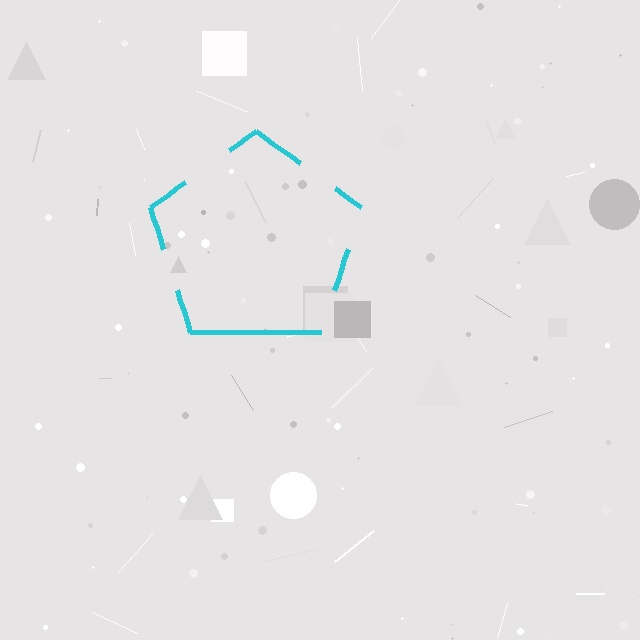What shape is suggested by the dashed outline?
The dashed outline suggests a pentagon.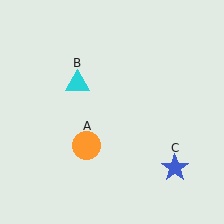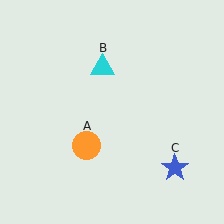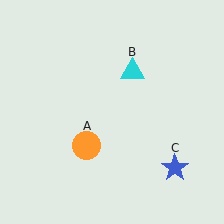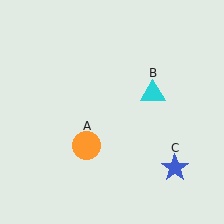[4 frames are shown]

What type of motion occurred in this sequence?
The cyan triangle (object B) rotated clockwise around the center of the scene.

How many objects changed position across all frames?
1 object changed position: cyan triangle (object B).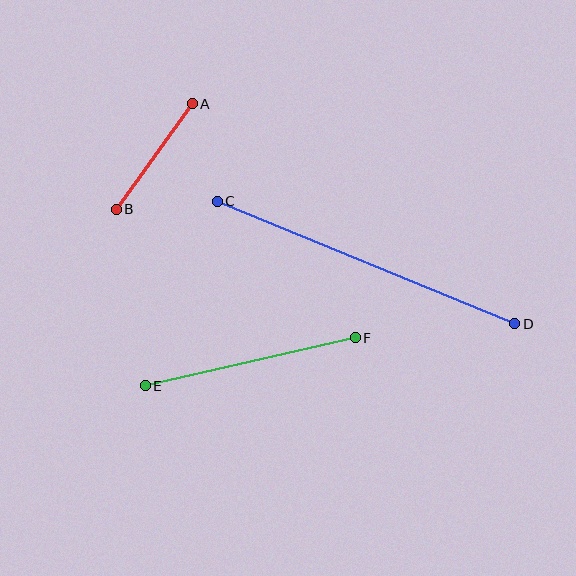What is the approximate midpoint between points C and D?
The midpoint is at approximately (366, 262) pixels.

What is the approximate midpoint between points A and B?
The midpoint is at approximately (154, 157) pixels.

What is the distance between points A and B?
The distance is approximately 129 pixels.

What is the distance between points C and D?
The distance is approximately 322 pixels.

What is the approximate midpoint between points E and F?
The midpoint is at approximately (250, 362) pixels.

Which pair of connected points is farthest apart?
Points C and D are farthest apart.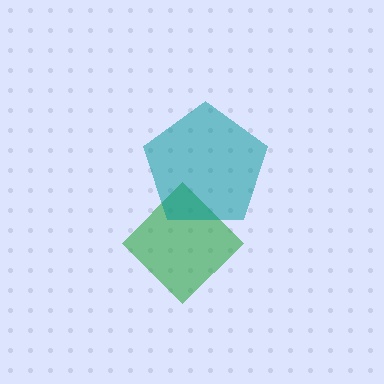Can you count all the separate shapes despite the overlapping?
Yes, there are 2 separate shapes.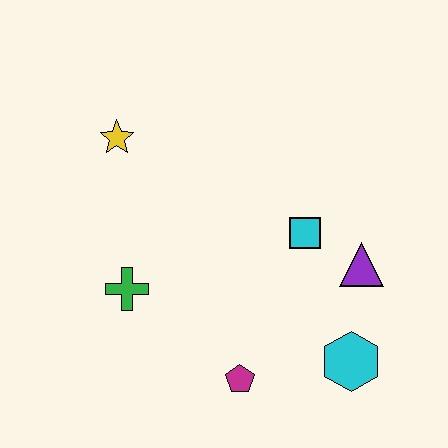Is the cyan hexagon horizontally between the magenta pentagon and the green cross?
No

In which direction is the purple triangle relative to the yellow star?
The purple triangle is to the right of the yellow star.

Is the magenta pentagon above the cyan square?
No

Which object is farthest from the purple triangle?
The yellow star is farthest from the purple triangle.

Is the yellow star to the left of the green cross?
Yes